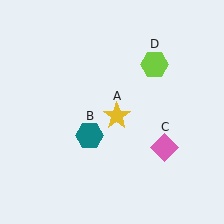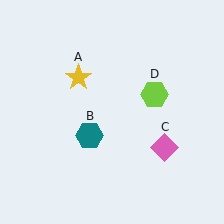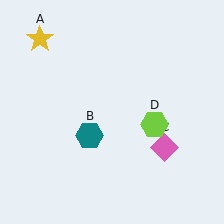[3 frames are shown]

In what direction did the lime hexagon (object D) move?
The lime hexagon (object D) moved down.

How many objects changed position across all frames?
2 objects changed position: yellow star (object A), lime hexagon (object D).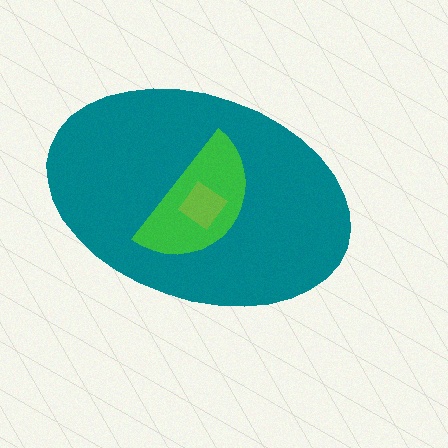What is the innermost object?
The lime diamond.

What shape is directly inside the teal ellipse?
The green semicircle.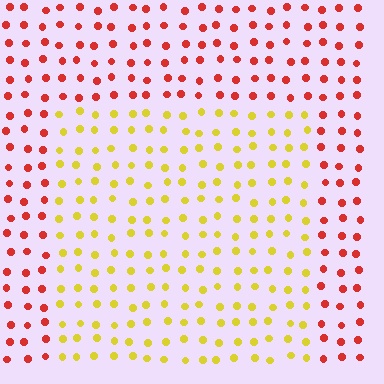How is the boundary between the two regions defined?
The boundary is defined purely by a slight shift in hue (about 57 degrees). Spacing, size, and orientation are identical on both sides.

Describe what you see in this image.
The image is filled with small red elements in a uniform arrangement. A rectangle-shaped region is visible where the elements are tinted to a slightly different hue, forming a subtle color boundary.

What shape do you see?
I see a rectangle.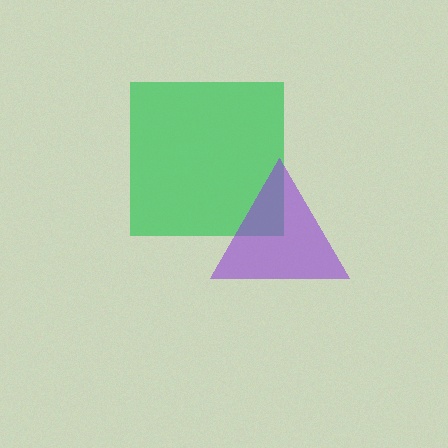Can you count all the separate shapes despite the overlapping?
Yes, there are 2 separate shapes.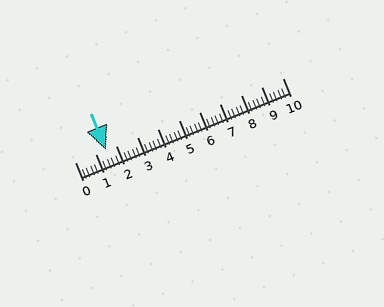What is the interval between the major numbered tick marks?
The major tick marks are spaced 1 units apart.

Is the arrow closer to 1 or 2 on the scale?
The arrow is closer to 2.